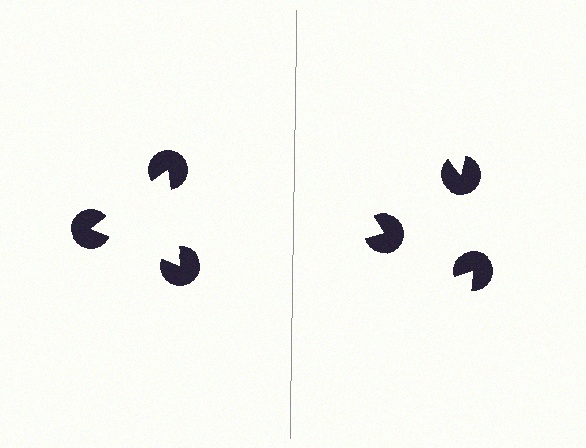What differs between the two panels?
The pac-man discs are positioned identically on both sides; only the wedge orientations differ. On the left they align to a triangle; on the right they are misaligned.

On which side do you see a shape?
An illusory triangle appears on the left side. On the right side the wedge cuts are rotated, so no coherent shape forms.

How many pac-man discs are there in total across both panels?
6 — 3 on each side.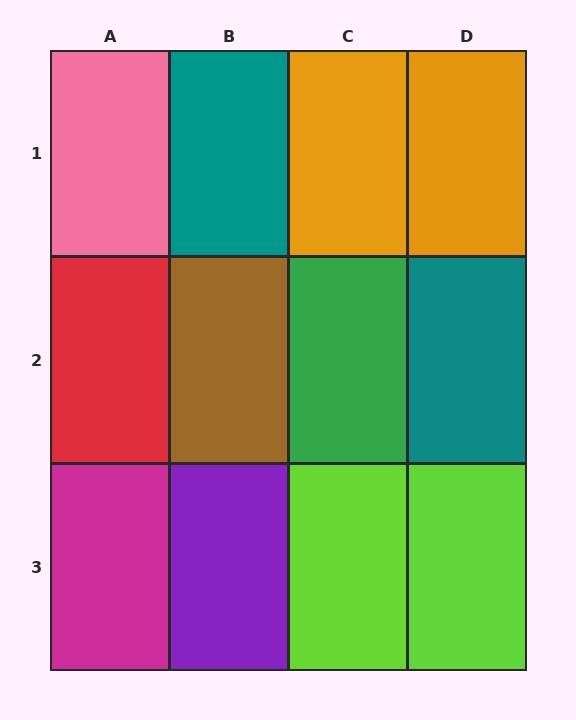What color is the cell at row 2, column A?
Red.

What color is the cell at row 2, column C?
Green.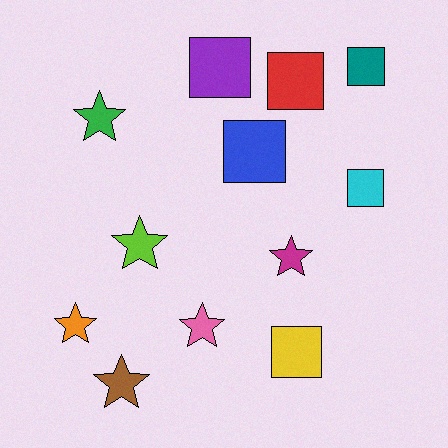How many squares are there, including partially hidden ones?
There are 6 squares.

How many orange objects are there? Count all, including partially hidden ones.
There is 1 orange object.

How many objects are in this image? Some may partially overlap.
There are 12 objects.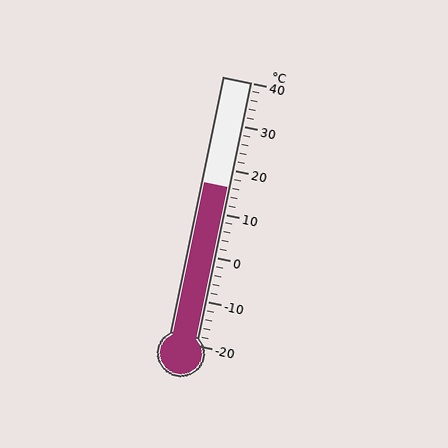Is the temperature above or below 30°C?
The temperature is below 30°C.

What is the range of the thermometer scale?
The thermometer scale ranges from -20°C to 40°C.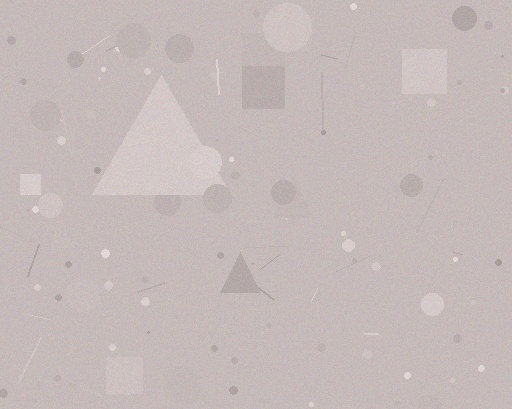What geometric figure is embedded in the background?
A triangle is embedded in the background.